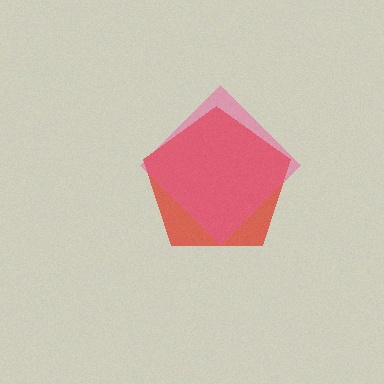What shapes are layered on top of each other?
The layered shapes are: a red pentagon, a pink diamond.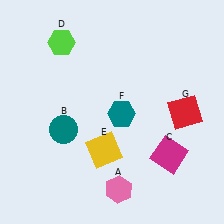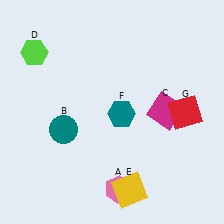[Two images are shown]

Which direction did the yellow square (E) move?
The yellow square (E) moved down.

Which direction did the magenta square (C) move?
The magenta square (C) moved up.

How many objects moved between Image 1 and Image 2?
3 objects moved between the two images.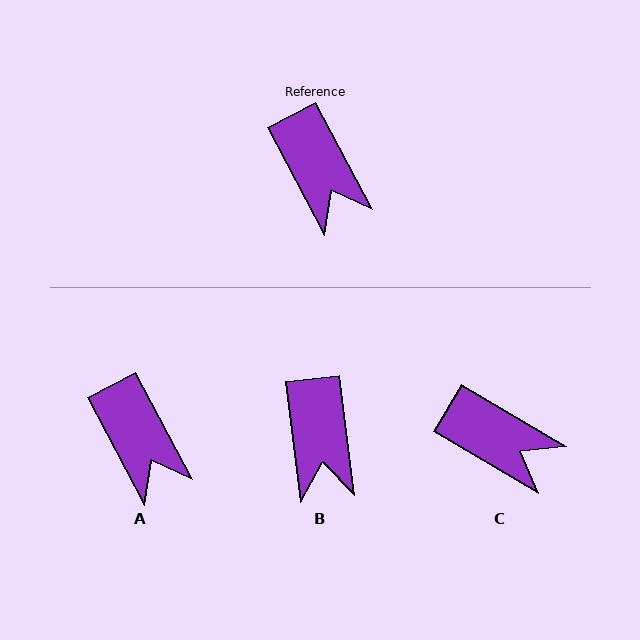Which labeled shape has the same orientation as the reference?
A.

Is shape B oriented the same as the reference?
No, it is off by about 21 degrees.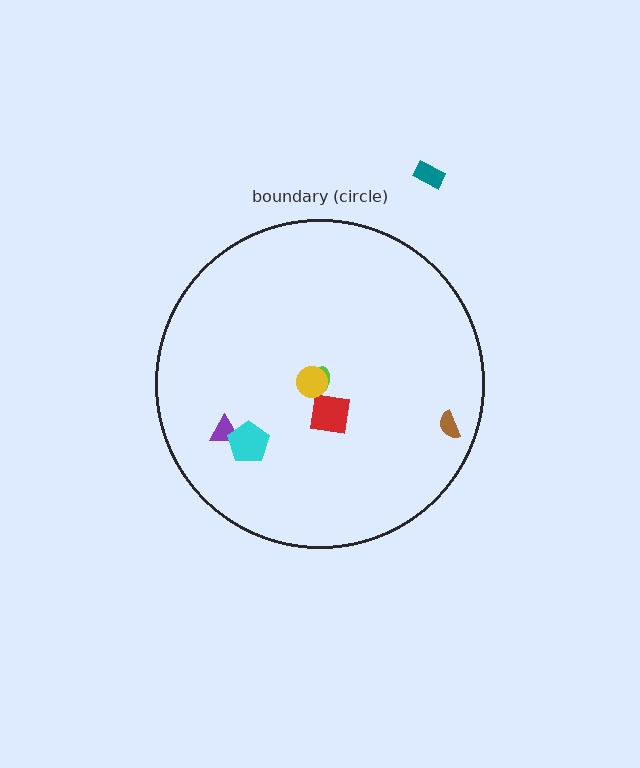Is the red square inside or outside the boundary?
Inside.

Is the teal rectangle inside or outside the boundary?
Outside.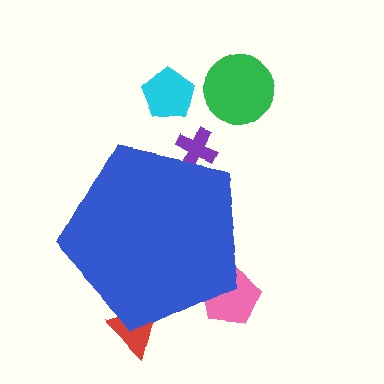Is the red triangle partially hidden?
Yes, the red triangle is partially hidden behind the blue pentagon.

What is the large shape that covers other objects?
A blue pentagon.